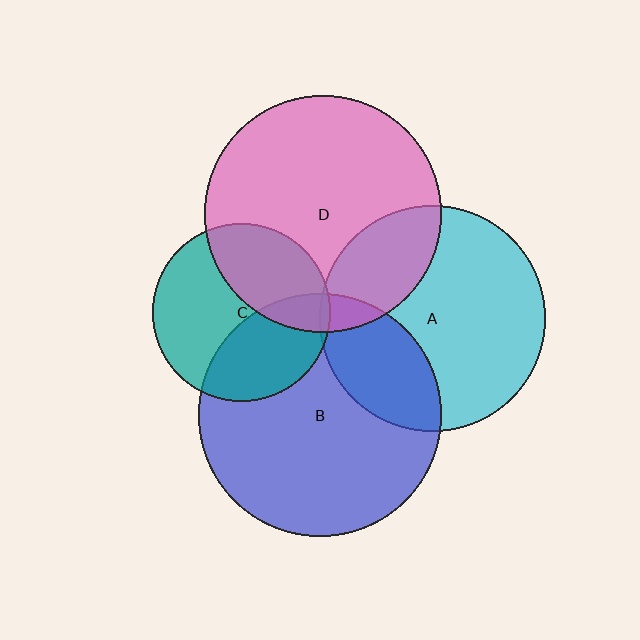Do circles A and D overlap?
Yes.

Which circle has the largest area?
Circle B (blue).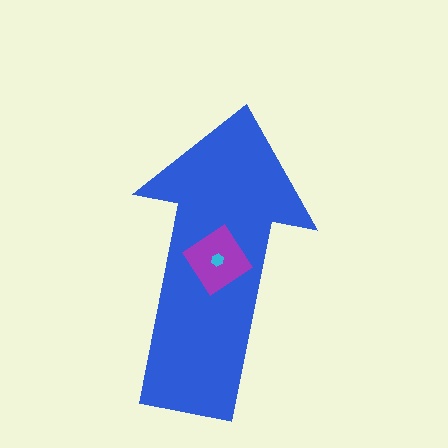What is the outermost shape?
The blue arrow.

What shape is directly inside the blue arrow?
The purple diamond.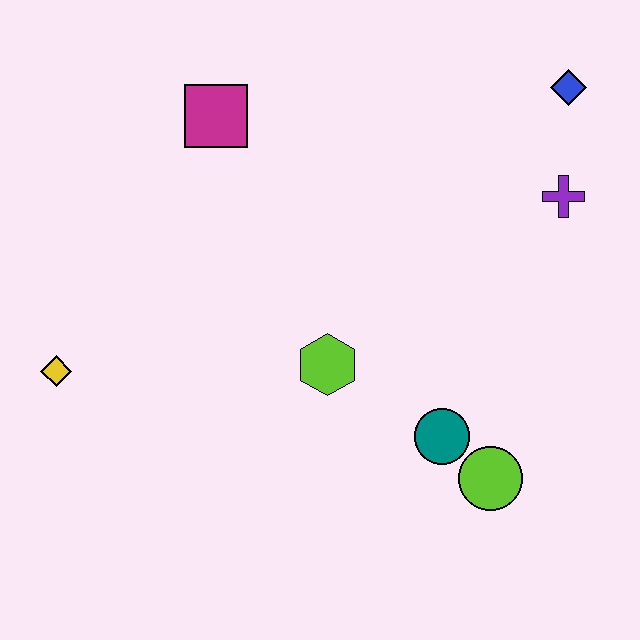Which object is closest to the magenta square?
The lime hexagon is closest to the magenta square.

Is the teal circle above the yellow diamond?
No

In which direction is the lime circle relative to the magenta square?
The lime circle is below the magenta square.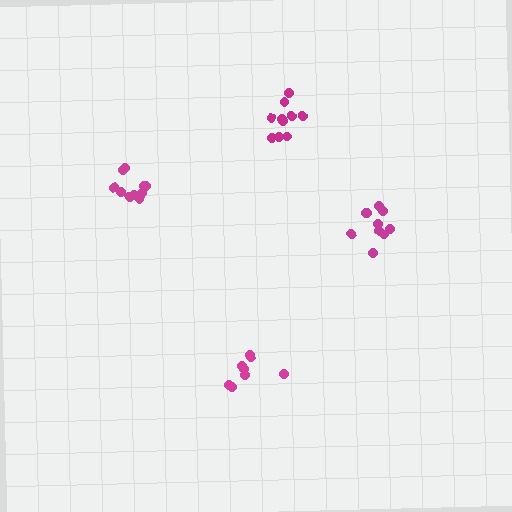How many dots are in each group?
Group 1: 10 dots, Group 2: 10 dots, Group 3: 8 dots, Group 4: 10 dots (38 total).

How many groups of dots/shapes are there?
There are 4 groups.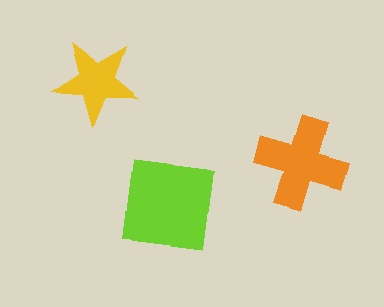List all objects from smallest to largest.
The yellow star, the orange cross, the lime square.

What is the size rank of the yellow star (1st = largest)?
3rd.